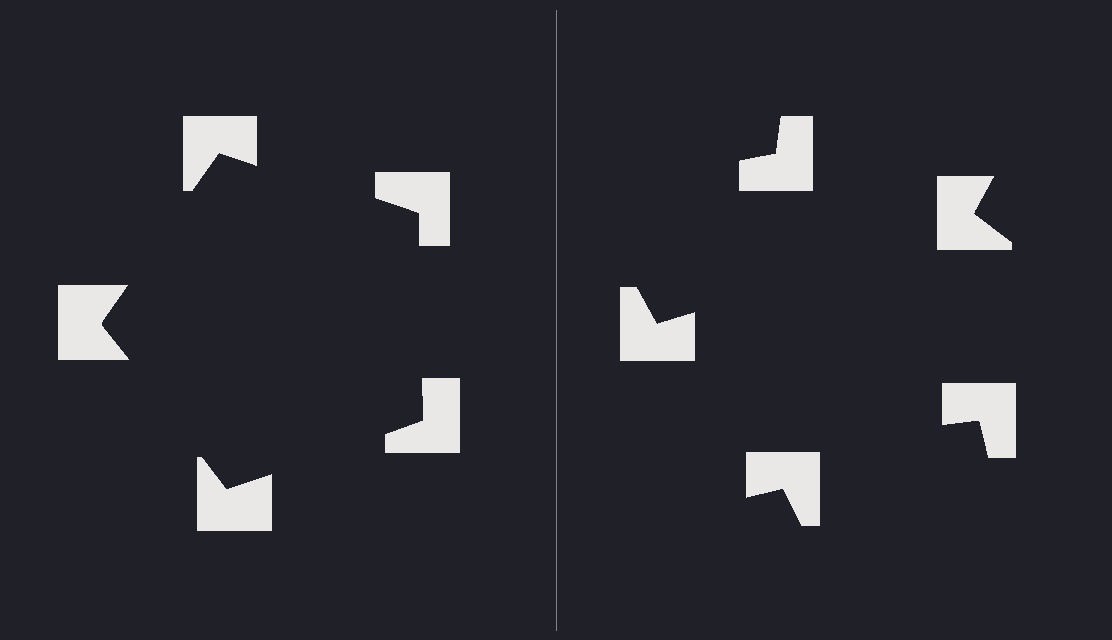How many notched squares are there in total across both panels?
10 — 5 on each side.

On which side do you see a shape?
An illusory pentagon appears on the left side. On the right side the wedge cuts are rotated, so no coherent shape forms.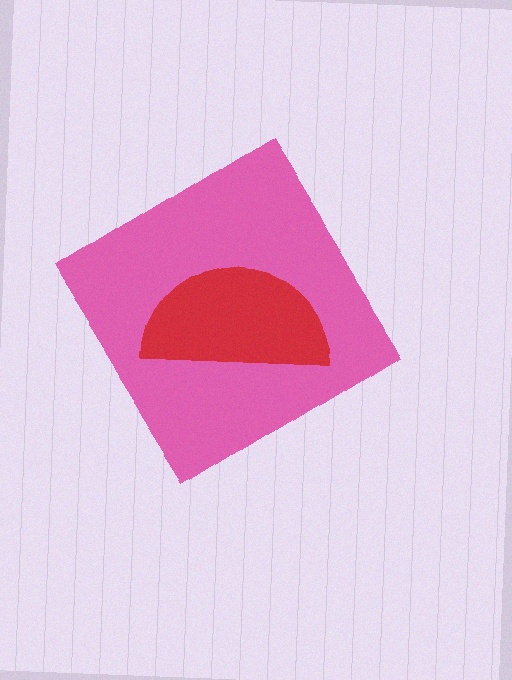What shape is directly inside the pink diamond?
The red semicircle.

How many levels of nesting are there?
2.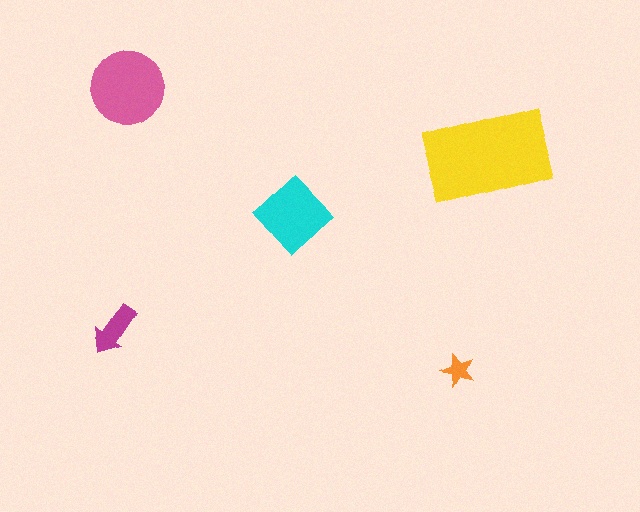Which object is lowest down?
The orange star is bottommost.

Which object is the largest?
The yellow rectangle.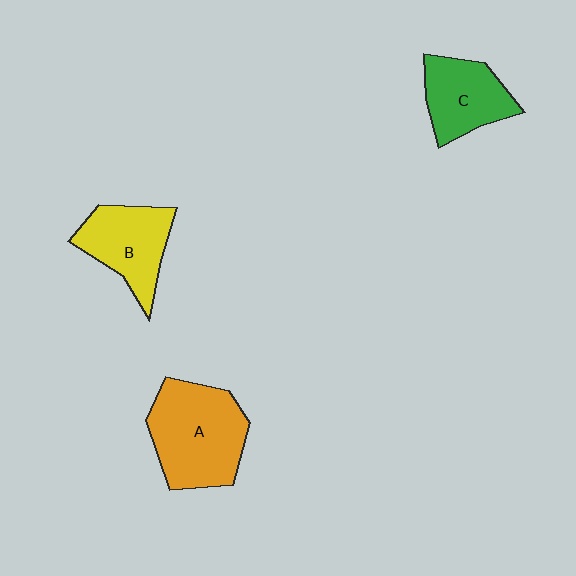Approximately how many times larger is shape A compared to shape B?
Approximately 1.4 times.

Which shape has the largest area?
Shape A (orange).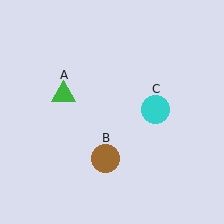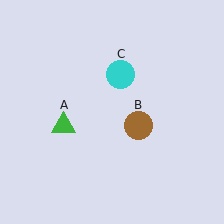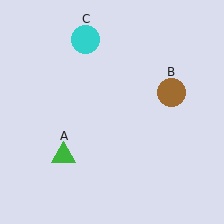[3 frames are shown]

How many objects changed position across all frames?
3 objects changed position: green triangle (object A), brown circle (object B), cyan circle (object C).